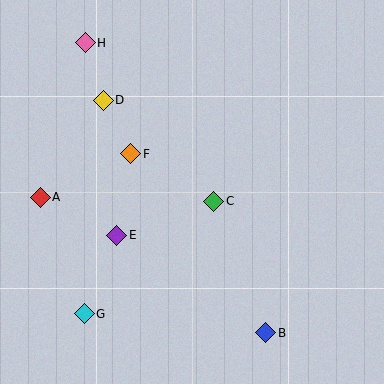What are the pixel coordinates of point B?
Point B is at (266, 333).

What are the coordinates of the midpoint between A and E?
The midpoint between A and E is at (78, 216).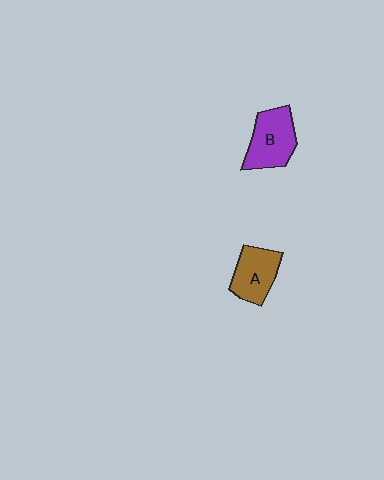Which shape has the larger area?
Shape B (purple).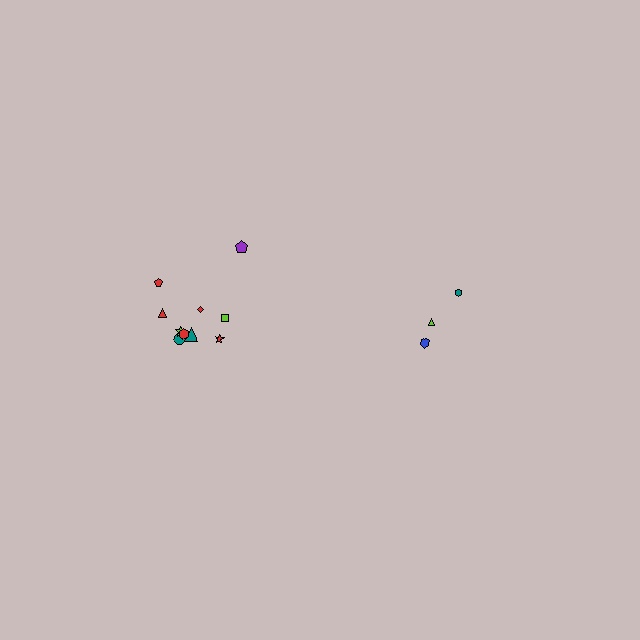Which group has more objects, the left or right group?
The left group.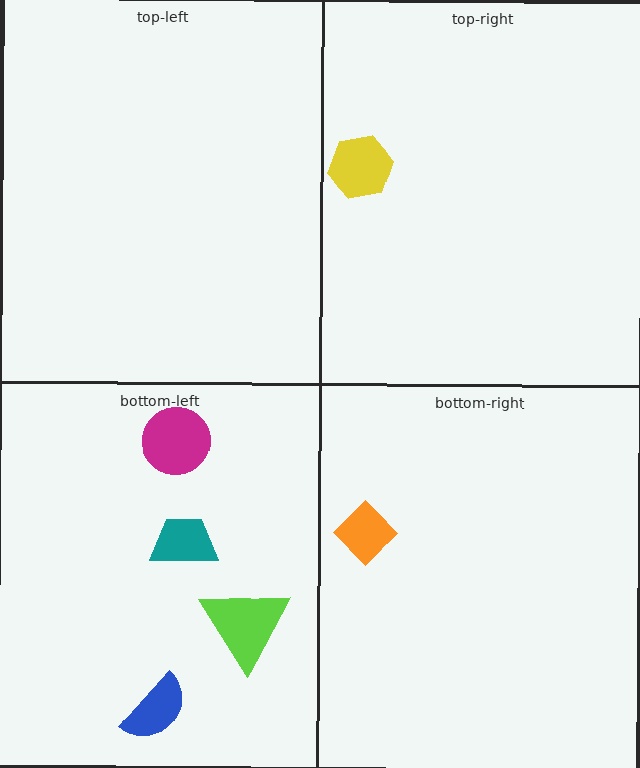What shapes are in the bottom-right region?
The orange diamond.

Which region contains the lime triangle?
The bottom-left region.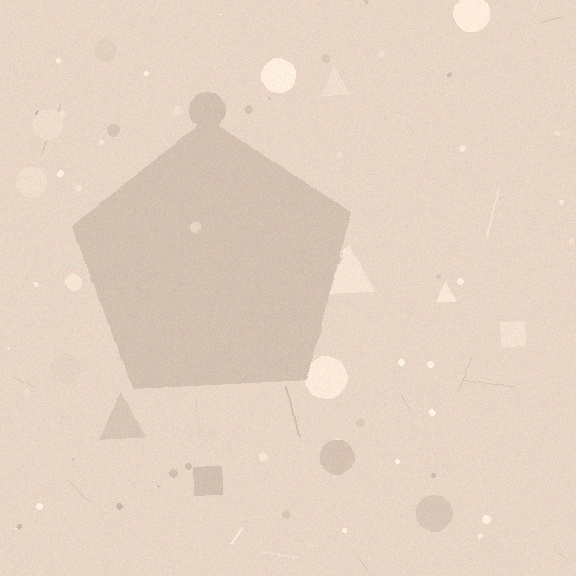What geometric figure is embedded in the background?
A pentagon is embedded in the background.